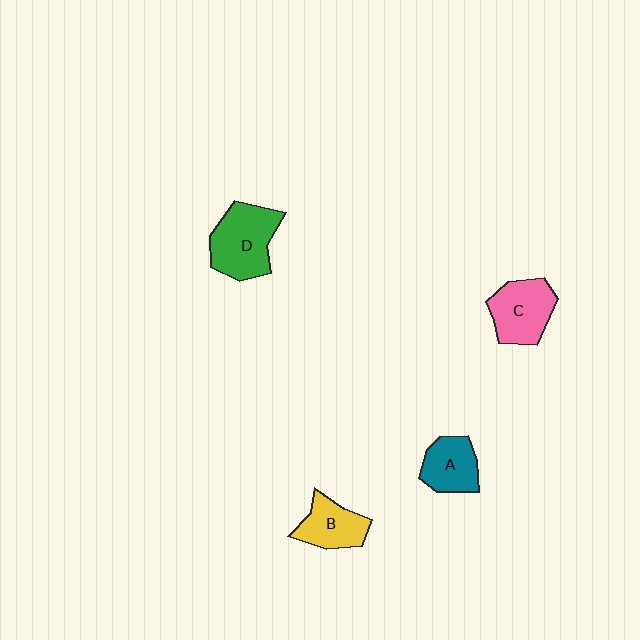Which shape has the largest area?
Shape D (green).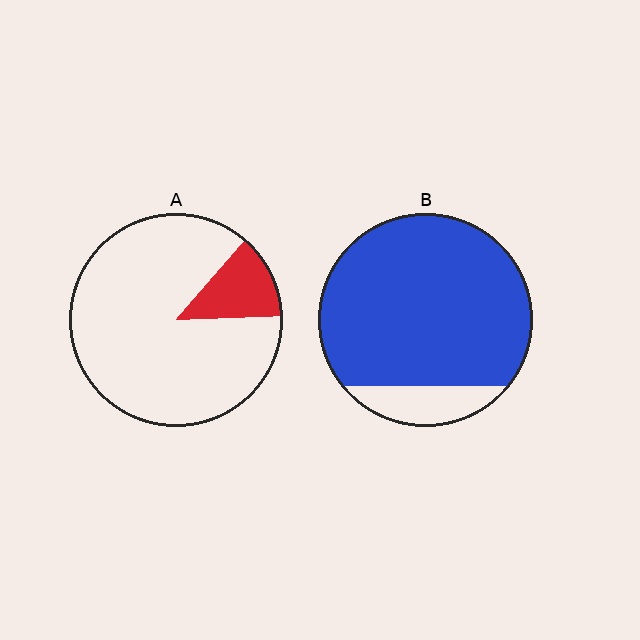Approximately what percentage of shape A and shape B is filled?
A is approximately 15% and B is approximately 85%.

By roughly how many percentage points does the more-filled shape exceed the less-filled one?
By roughly 75 percentage points (B over A).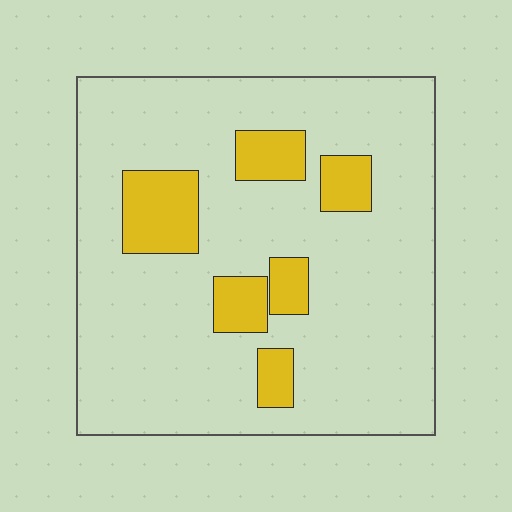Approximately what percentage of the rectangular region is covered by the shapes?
Approximately 15%.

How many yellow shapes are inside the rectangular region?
6.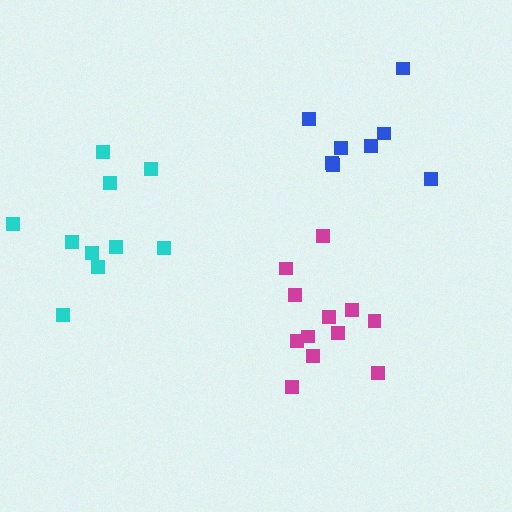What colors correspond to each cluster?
The clusters are colored: magenta, cyan, blue.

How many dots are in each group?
Group 1: 12 dots, Group 2: 10 dots, Group 3: 8 dots (30 total).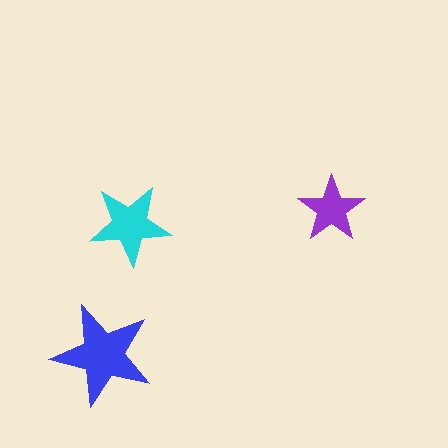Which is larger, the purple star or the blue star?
The blue one.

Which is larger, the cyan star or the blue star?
The blue one.